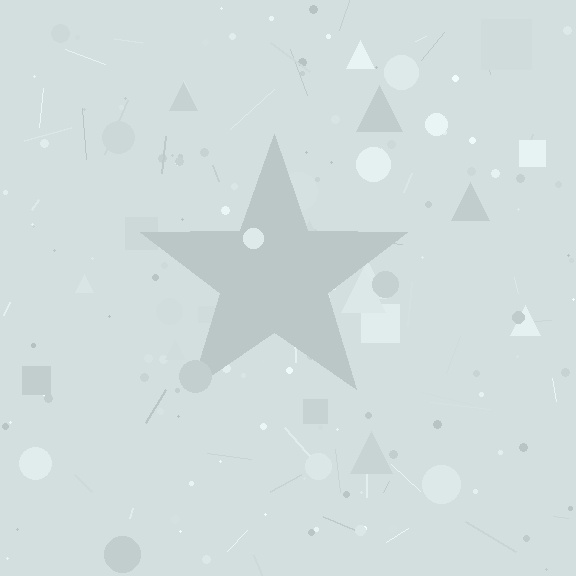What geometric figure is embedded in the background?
A star is embedded in the background.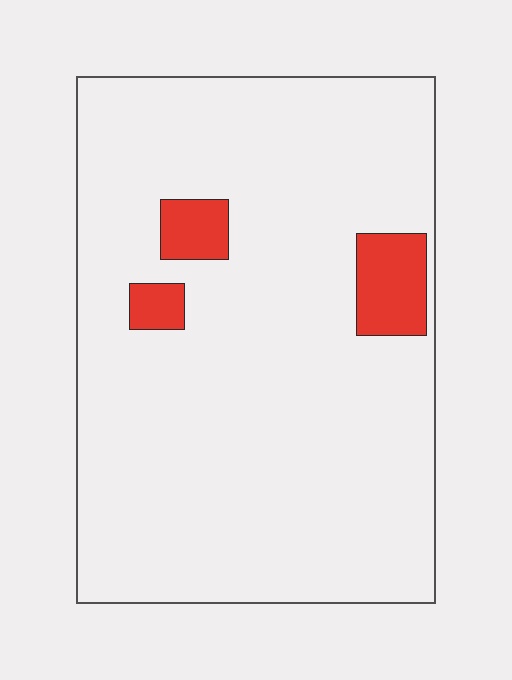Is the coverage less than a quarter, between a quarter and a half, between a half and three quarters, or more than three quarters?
Less than a quarter.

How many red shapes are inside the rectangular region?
3.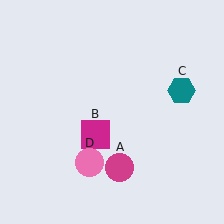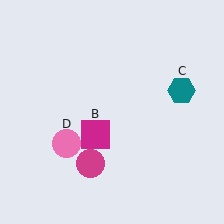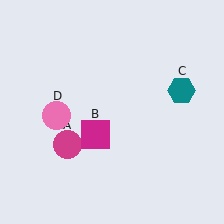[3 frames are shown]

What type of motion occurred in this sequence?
The magenta circle (object A), pink circle (object D) rotated clockwise around the center of the scene.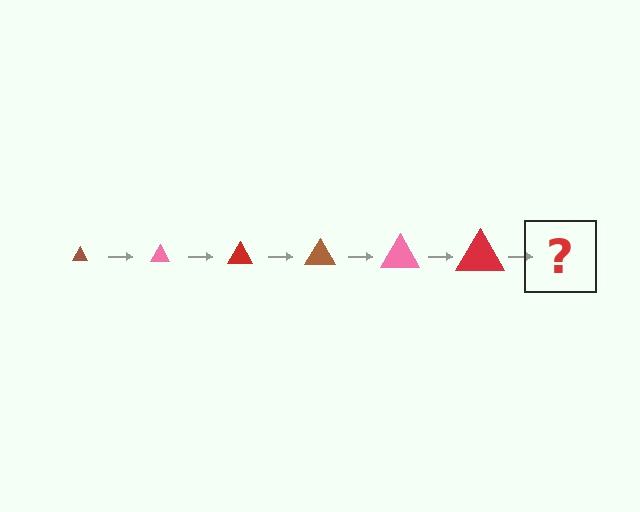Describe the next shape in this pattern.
It should be a brown triangle, larger than the previous one.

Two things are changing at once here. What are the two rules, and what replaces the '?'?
The two rules are that the triangle grows larger each step and the color cycles through brown, pink, and red. The '?' should be a brown triangle, larger than the previous one.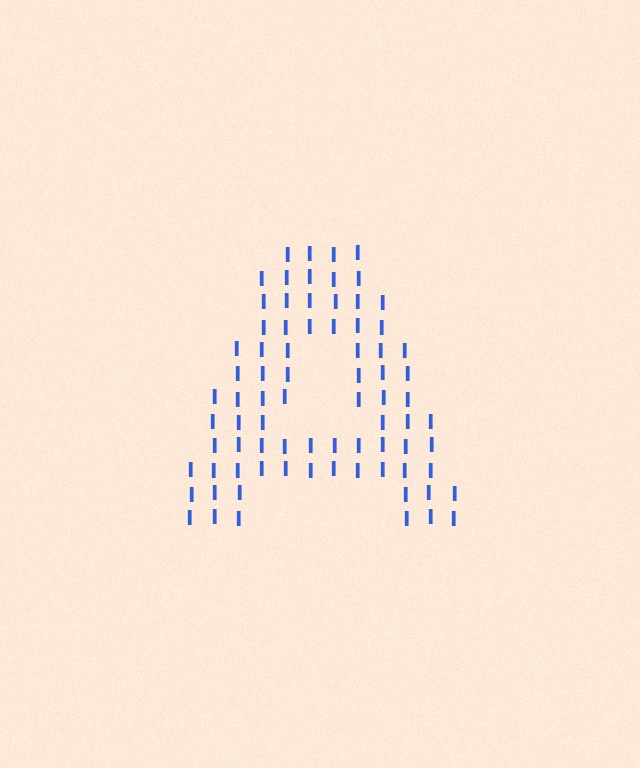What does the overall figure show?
The overall figure shows the letter A.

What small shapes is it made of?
It is made of small letter I's.